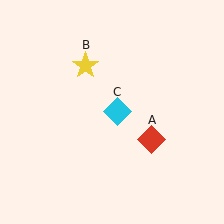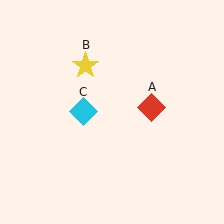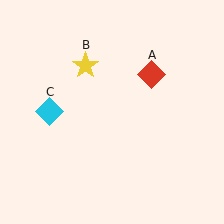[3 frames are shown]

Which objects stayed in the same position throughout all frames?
Yellow star (object B) remained stationary.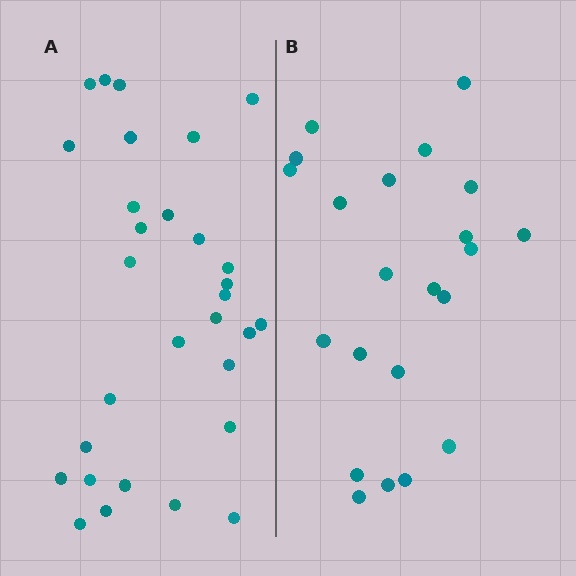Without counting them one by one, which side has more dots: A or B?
Region A (the left region) has more dots.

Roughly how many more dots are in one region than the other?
Region A has roughly 8 or so more dots than region B.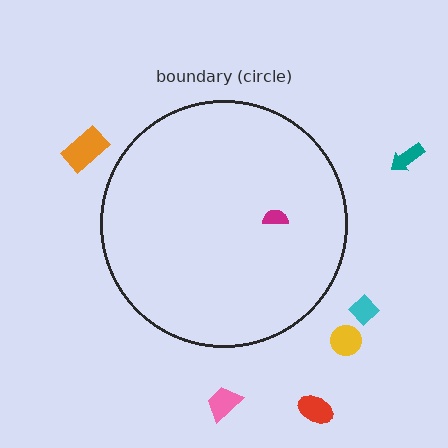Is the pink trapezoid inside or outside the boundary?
Outside.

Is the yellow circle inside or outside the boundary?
Outside.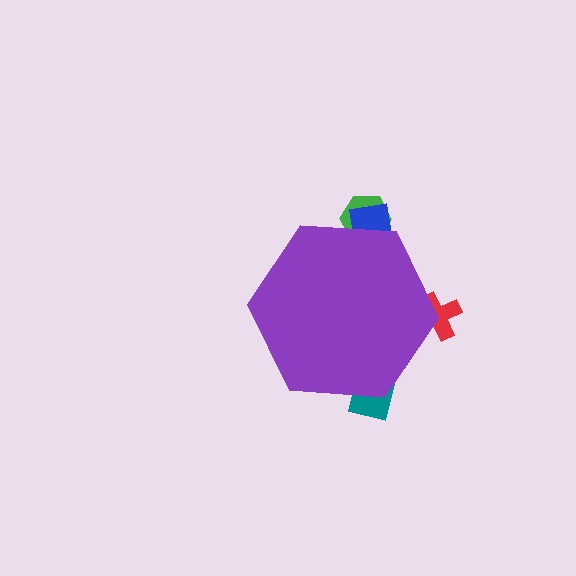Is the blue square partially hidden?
Yes, the blue square is partially hidden behind the purple hexagon.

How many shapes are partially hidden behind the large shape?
4 shapes are partially hidden.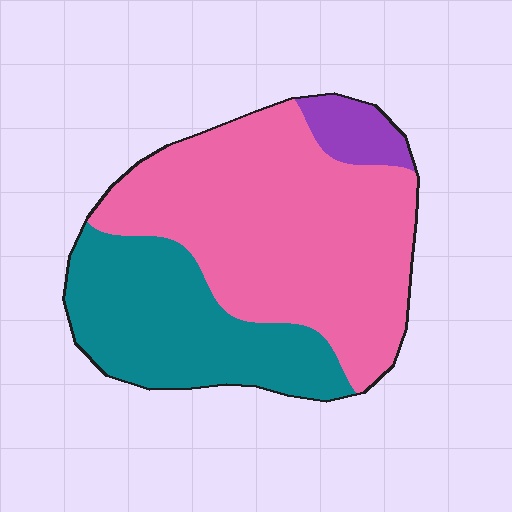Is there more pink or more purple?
Pink.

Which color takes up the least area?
Purple, at roughly 5%.